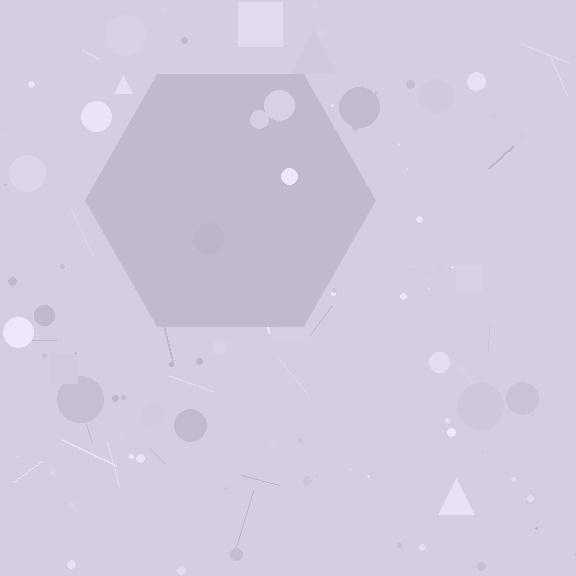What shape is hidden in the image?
A hexagon is hidden in the image.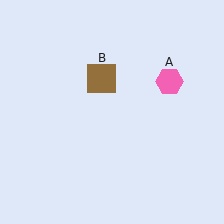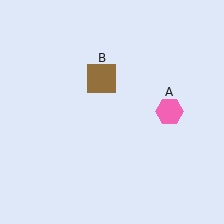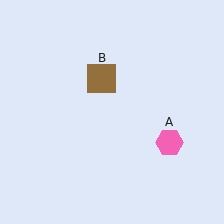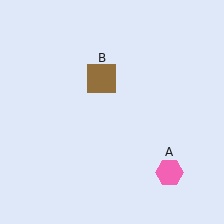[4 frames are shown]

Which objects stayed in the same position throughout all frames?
Brown square (object B) remained stationary.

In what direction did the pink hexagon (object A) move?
The pink hexagon (object A) moved down.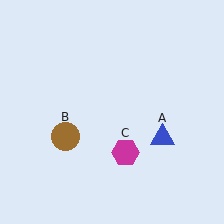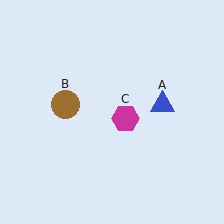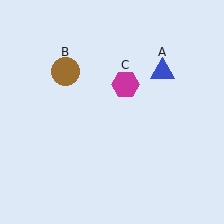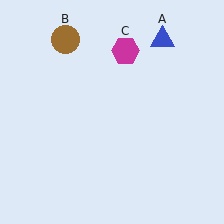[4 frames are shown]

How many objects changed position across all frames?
3 objects changed position: blue triangle (object A), brown circle (object B), magenta hexagon (object C).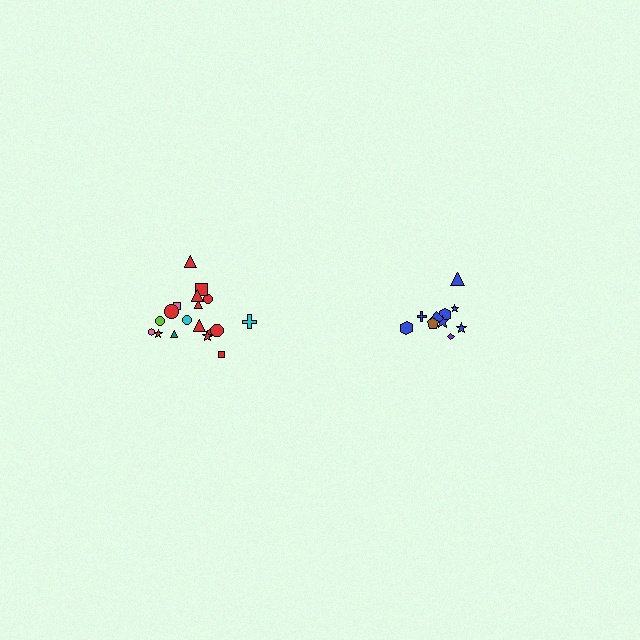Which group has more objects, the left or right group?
The left group.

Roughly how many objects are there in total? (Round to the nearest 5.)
Roughly 30 objects in total.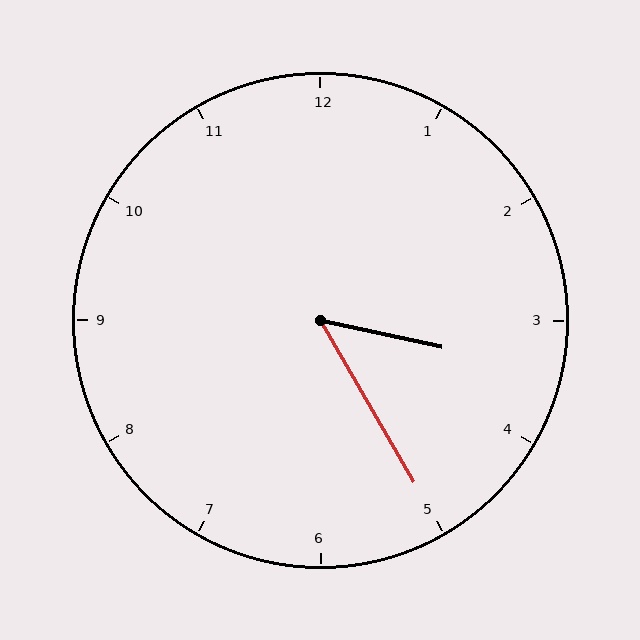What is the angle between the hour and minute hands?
Approximately 48 degrees.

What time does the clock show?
3:25.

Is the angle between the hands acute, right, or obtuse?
It is acute.